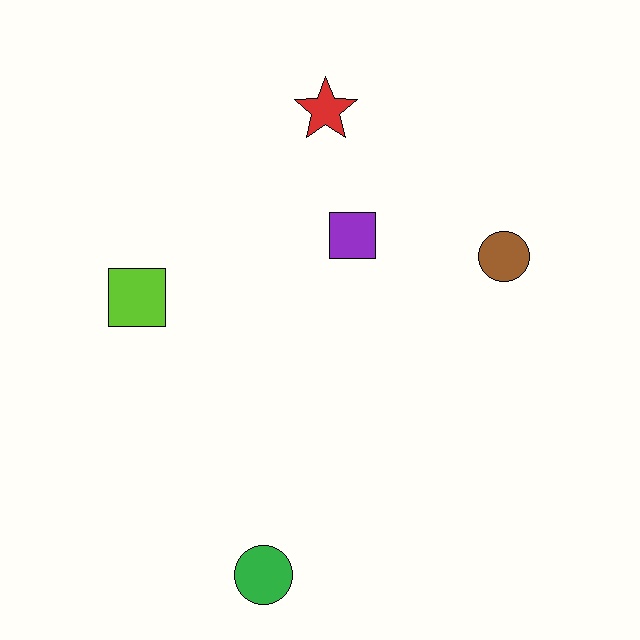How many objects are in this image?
There are 5 objects.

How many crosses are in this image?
There are no crosses.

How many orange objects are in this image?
There are no orange objects.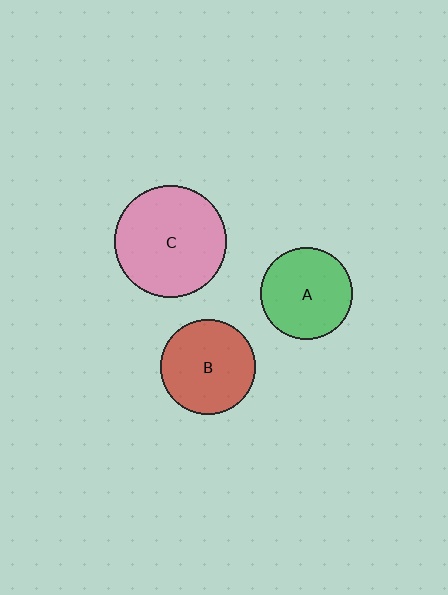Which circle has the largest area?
Circle C (pink).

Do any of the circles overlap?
No, none of the circles overlap.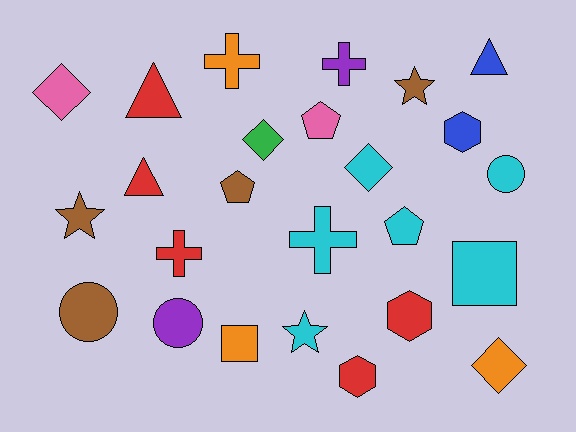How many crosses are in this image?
There are 4 crosses.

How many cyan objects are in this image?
There are 6 cyan objects.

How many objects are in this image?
There are 25 objects.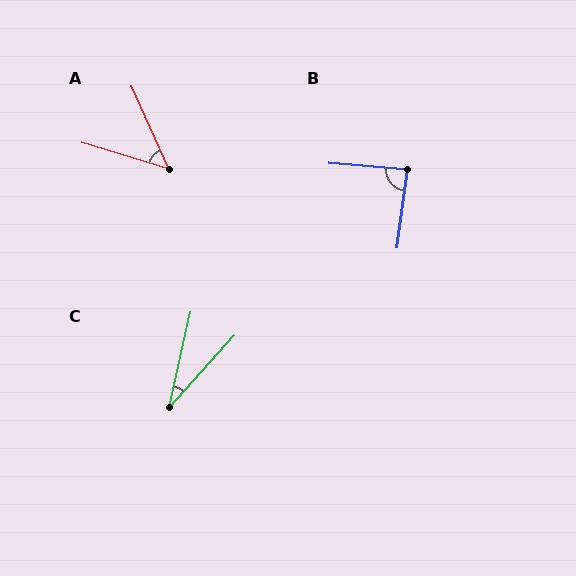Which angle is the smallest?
C, at approximately 29 degrees.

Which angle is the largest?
B, at approximately 87 degrees.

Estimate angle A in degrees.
Approximately 49 degrees.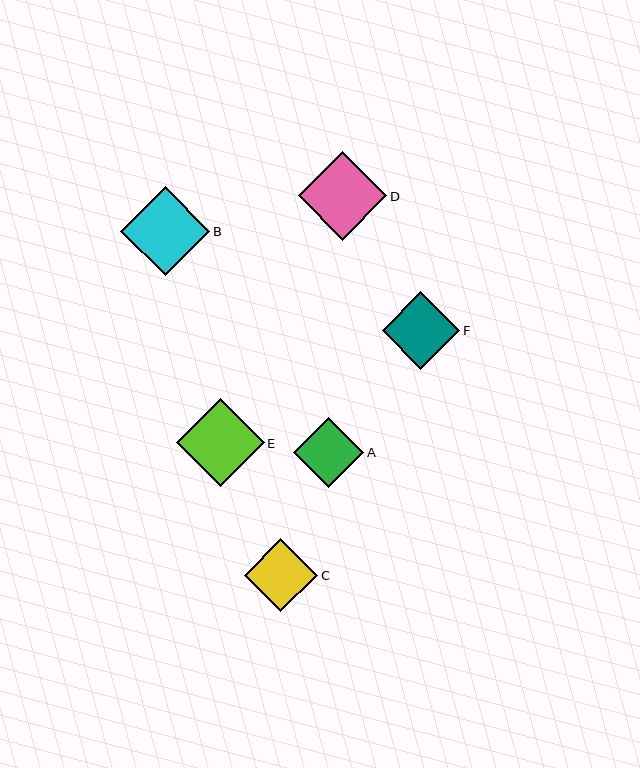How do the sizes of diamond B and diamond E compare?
Diamond B and diamond E are approximately the same size.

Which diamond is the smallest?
Diamond A is the smallest with a size of approximately 71 pixels.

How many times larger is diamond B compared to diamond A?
Diamond B is approximately 1.3 times the size of diamond A.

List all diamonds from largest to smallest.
From largest to smallest: B, D, E, F, C, A.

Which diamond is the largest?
Diamond B is the largest with a size of approximately 89 pixels.